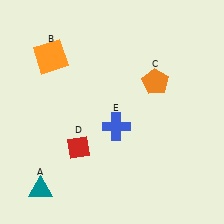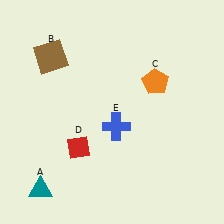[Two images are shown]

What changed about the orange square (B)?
In Image 1, B is orange. In Image 2, it changed to brown.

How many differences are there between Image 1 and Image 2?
There is 1 difference between the two images.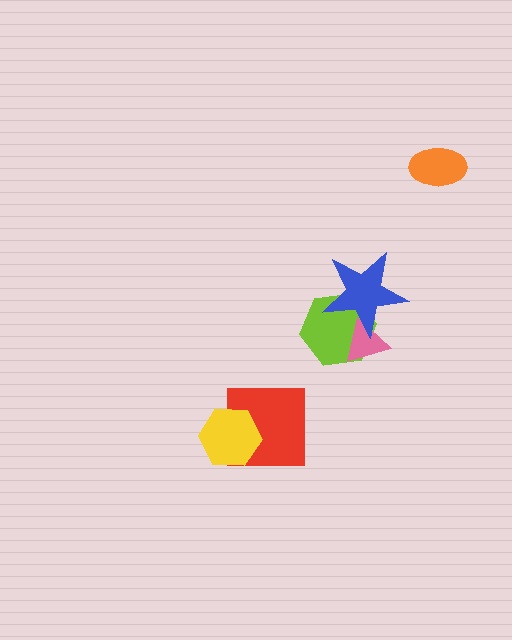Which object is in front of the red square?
The yellow hexagon is in front of the red square.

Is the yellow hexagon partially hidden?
No, no other shape covers it.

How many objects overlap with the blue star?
2 objects overlap with the blue star.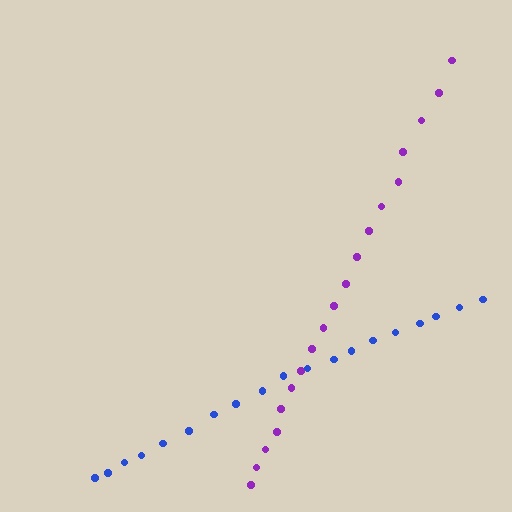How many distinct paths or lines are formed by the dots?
There are 2 distinct paths.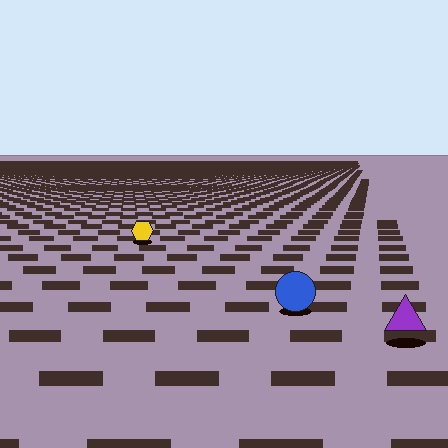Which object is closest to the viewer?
The purple triangle is closest. The texture marks near it are larger and more spread out.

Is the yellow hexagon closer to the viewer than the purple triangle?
No. The purple triangle is closer — you can tell from the texture gradient: the ground texture is coarser near it.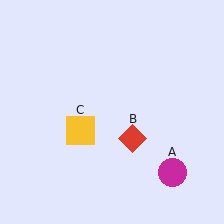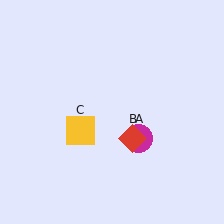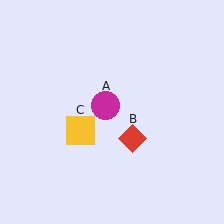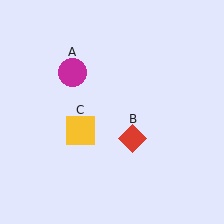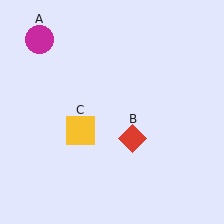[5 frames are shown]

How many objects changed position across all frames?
1 object changed position: magenta circle (object A).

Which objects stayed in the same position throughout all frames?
Red diamond (object B) and yellow square (object C) remained stationary.